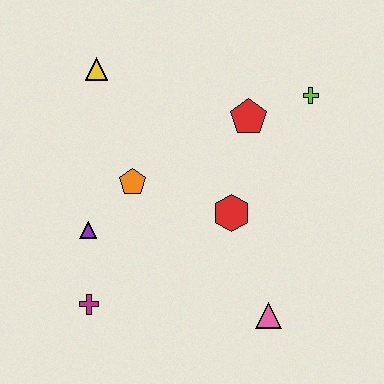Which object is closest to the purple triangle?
The orange pentagon is closest to the purple triangle.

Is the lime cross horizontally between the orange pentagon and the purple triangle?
No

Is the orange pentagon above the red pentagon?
No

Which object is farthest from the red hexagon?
The yellow triangle is farthest from the red hexagon.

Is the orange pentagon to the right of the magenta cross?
Yes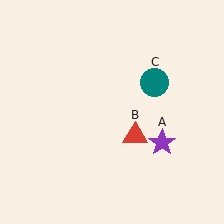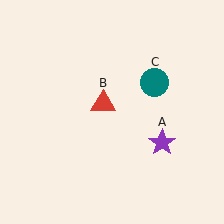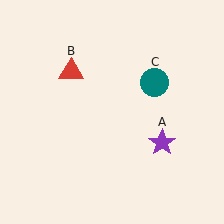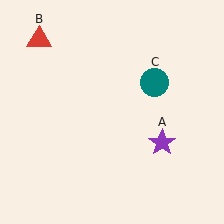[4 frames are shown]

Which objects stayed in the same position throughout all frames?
Purple star (object A) and teal circle (object C) remained stationary.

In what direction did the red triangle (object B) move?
The red triangle (object B) moved up and to the left.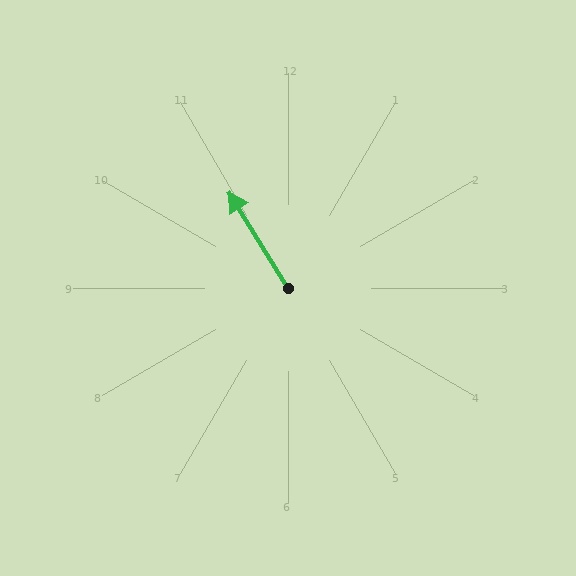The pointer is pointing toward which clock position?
Roughly 11 o'clock.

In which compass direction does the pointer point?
Northwest.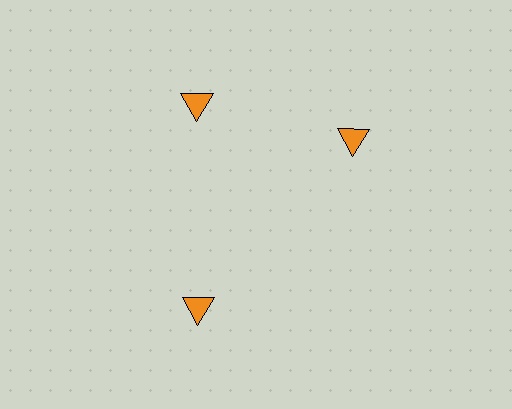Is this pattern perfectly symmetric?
No. The 3 orange triangles are arranged in a ring, but one element near the 3 o'clock position is rotated out of alignment along the ring, breaking the 3-fold rotational symmetry.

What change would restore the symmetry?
The symmetry would be restored by rotating it back into even spacing with its neighbors so that all 3 triangles sit at equal angles and equal distance from the center.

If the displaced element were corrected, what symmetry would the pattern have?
It would have 3-fold rotational symmetry — the pattern would map onto itself every 120 degrees.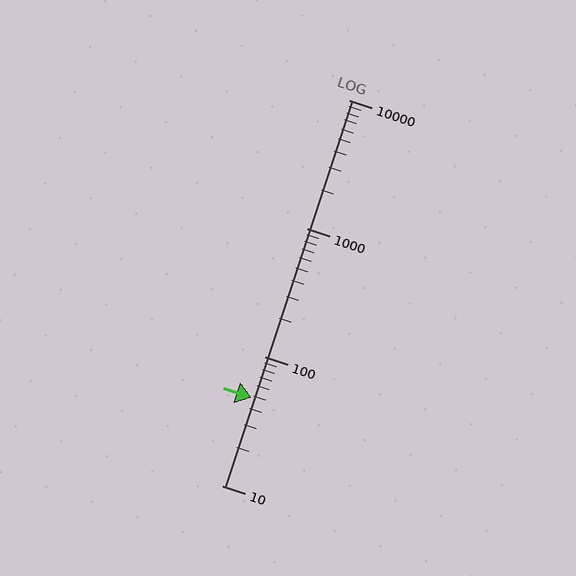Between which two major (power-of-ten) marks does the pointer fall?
The pointer is between 10 and 100.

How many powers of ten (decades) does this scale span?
The scale spans 3 decades, from 10 to 10000.